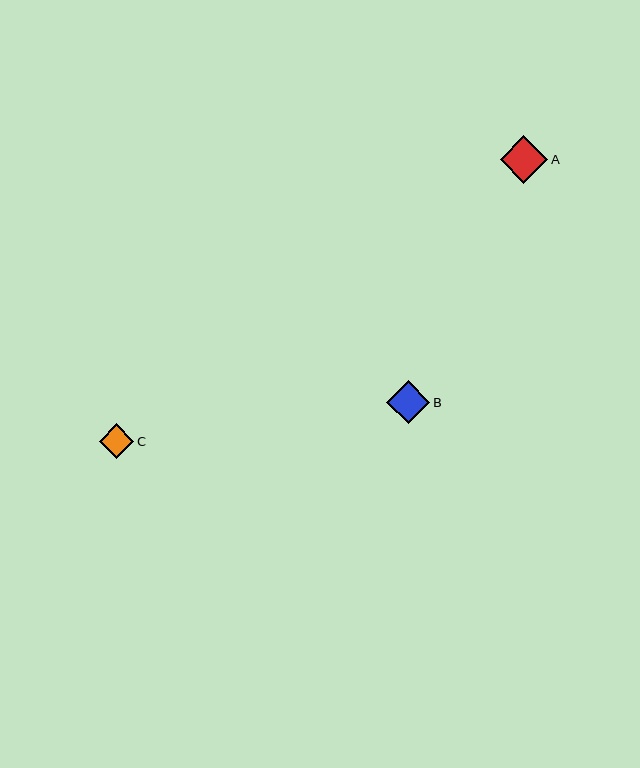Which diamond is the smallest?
Diamond C is the smallest with a size of approximately 35 pixels.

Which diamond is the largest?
Diamond A is the largest with a size of approximately 48 pixels.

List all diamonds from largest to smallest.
From largest to smallest: A, B, C.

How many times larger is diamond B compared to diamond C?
Diamond B is approximately 1.3 times the size of diamond C.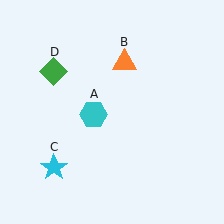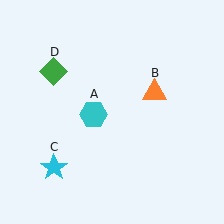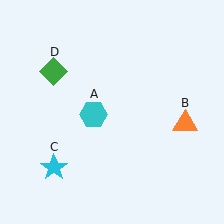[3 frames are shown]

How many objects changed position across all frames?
1 object changed position: orange triangle (object B).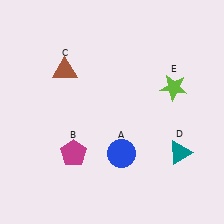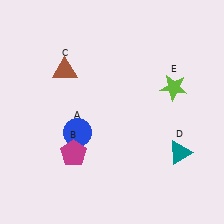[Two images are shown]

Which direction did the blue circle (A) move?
The blue circle (A) moved left.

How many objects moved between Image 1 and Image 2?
1 object moved between the two images.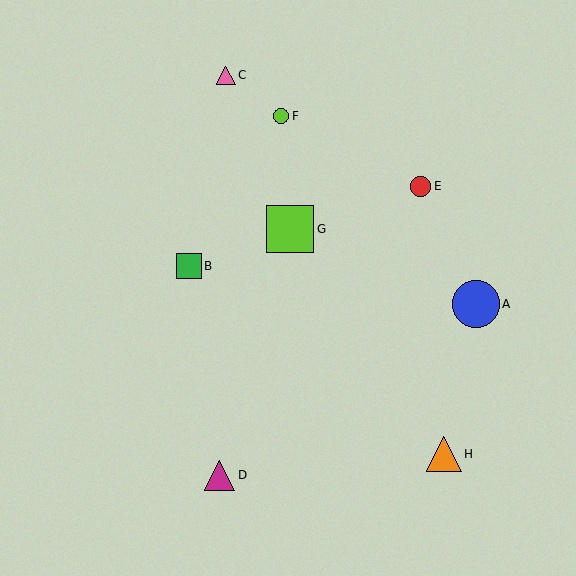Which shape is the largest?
The lime square (labeled G) is the largest.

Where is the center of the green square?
The center of the green square is at (189, 266).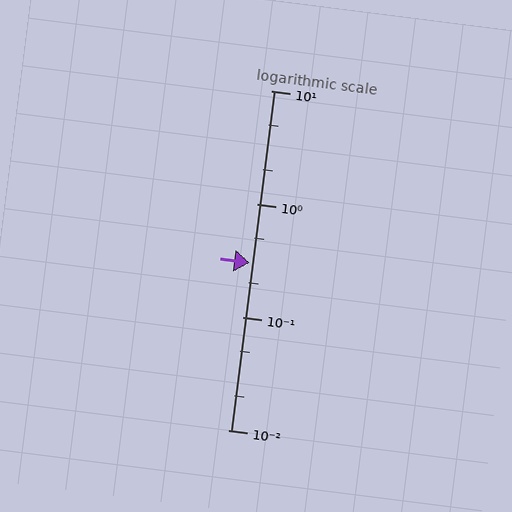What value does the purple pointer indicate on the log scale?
The pointer indicates approximately 0.3.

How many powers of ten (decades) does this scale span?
The scale spans 3 decades, from 0.01 to 10.